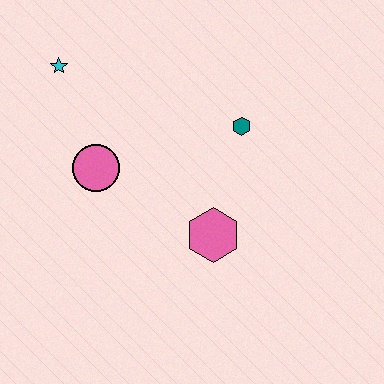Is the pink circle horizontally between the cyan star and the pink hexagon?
Yes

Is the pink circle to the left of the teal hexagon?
Yes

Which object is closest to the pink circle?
The cyan star is closest to the pink circle.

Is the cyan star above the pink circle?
Yes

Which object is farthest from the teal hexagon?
The cyan star is farthest from the teal hexagon.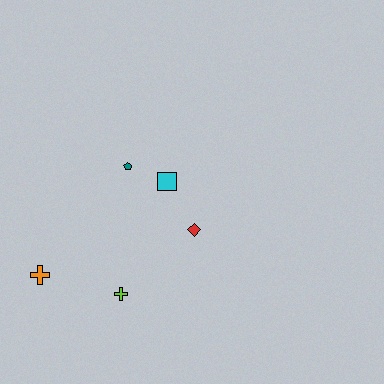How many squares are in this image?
There is 1 square.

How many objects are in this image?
There are 5 objects.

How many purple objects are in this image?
There are no purple objects.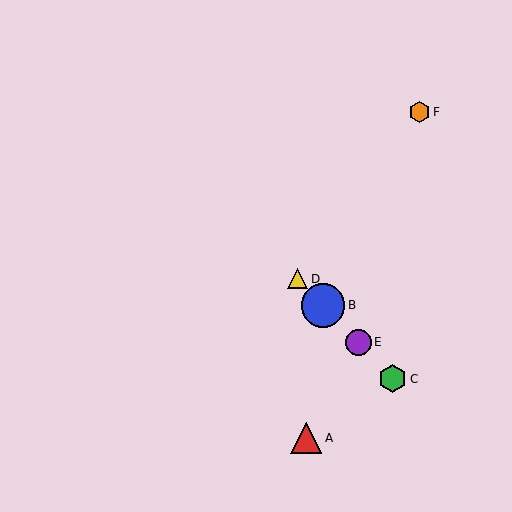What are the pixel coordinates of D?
Object D is at (298, 279).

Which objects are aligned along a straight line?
Objects B, C, D, E are aligned along a straight line.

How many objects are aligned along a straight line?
4 objects (B, C, D, E) are aligned along a straight line.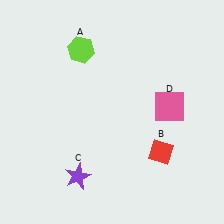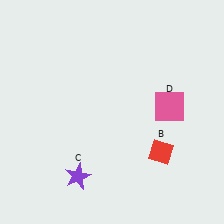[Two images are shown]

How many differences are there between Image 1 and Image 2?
There is 1 difference between the two images.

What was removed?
The lime hexagon (A) was removed in Image 2.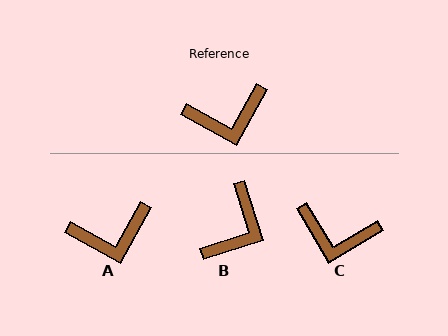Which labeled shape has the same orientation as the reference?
A.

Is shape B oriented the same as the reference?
No, it is off by about 46 degrees.